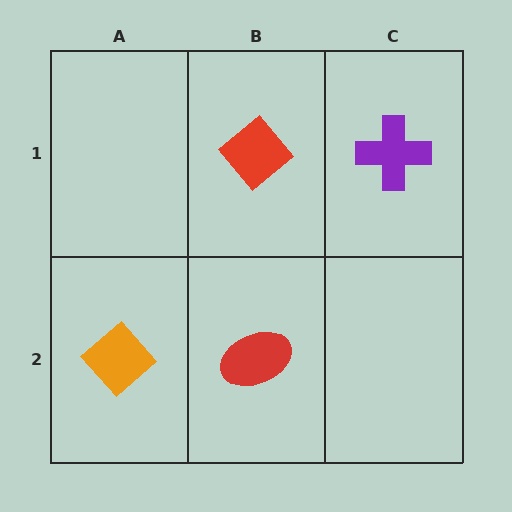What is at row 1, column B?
A red diamond.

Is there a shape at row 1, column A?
No, that cell is empty.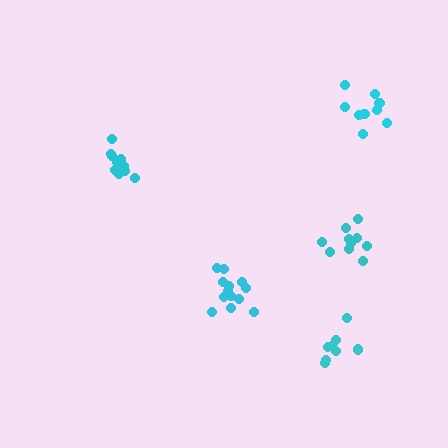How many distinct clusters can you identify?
There are 5 distinct clusters.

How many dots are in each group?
Group 1: 10 dots, Group 2: 13 dots, Group 3: 8 dots, Group 4: 9 dots, Group 5: 10 dots (50 total).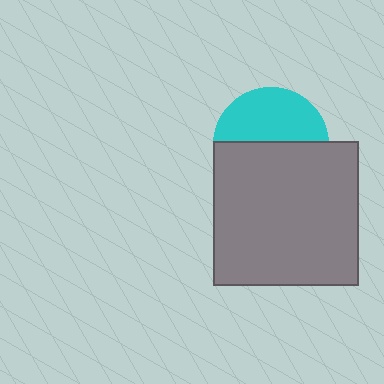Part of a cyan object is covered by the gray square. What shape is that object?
It is a circle.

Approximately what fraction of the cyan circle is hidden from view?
Roughly 53% of the cyan circle is hidden behind the gray square.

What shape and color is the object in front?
The object in front is a gray square.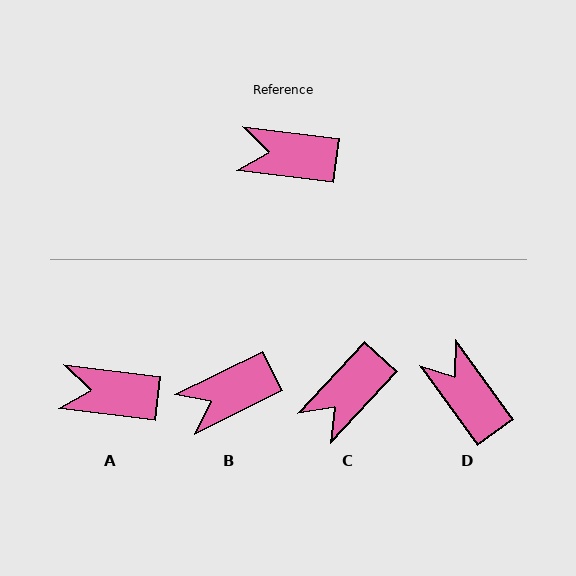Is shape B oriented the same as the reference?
No, it is off by about 33 degrees.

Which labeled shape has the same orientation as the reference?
A.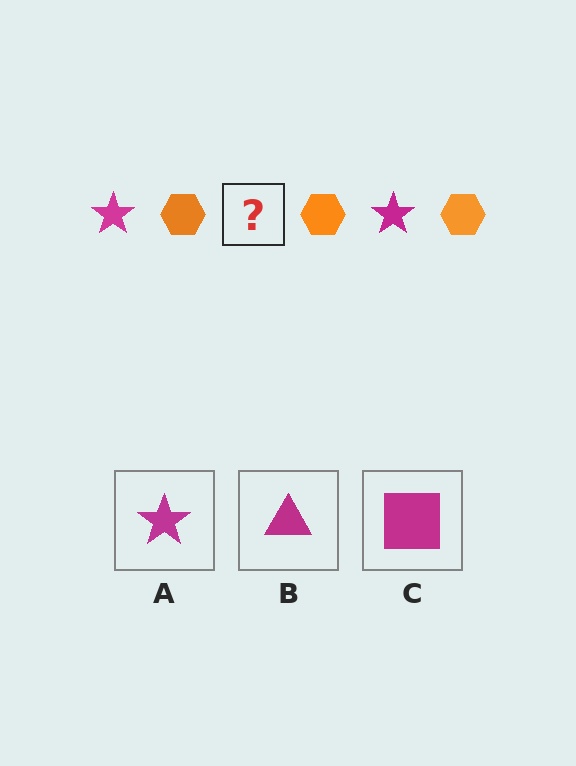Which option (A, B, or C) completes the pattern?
A.